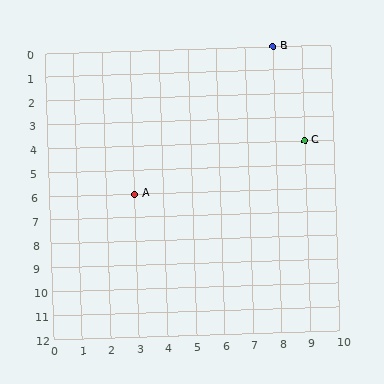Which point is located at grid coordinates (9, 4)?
Point C is at (9, 4).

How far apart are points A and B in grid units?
Points A and B are 5 columns and 6 rows apart (about 7.8 grid units diagonally).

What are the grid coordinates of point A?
Point A is at grid coordinates (3, 6).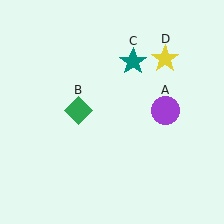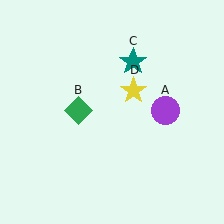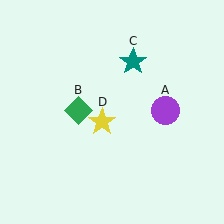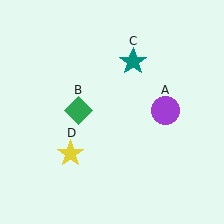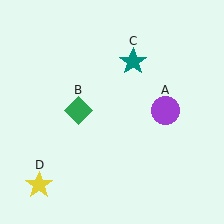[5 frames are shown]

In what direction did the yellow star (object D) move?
The yellow star (object D) moved down and to the left.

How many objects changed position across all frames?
1 object changed position: yellow star (object D).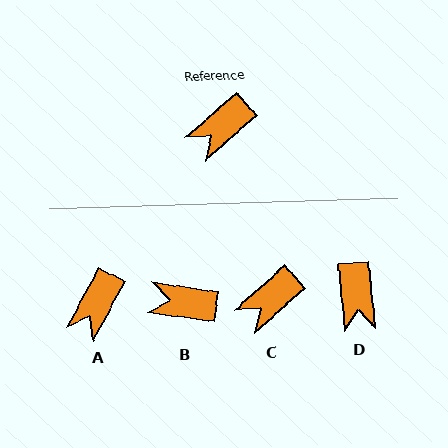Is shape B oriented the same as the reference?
No, it is off by about 49 degrees.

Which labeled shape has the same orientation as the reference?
C.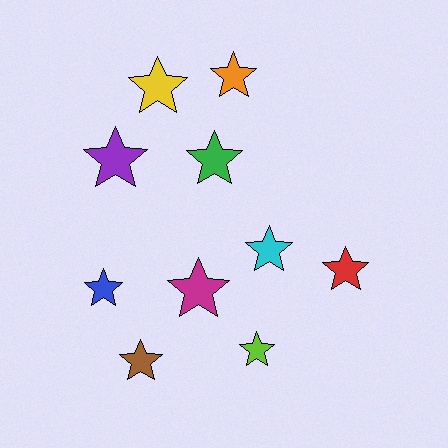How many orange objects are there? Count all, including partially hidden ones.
There is 1 orange object.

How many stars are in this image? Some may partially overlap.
There are 10 stars.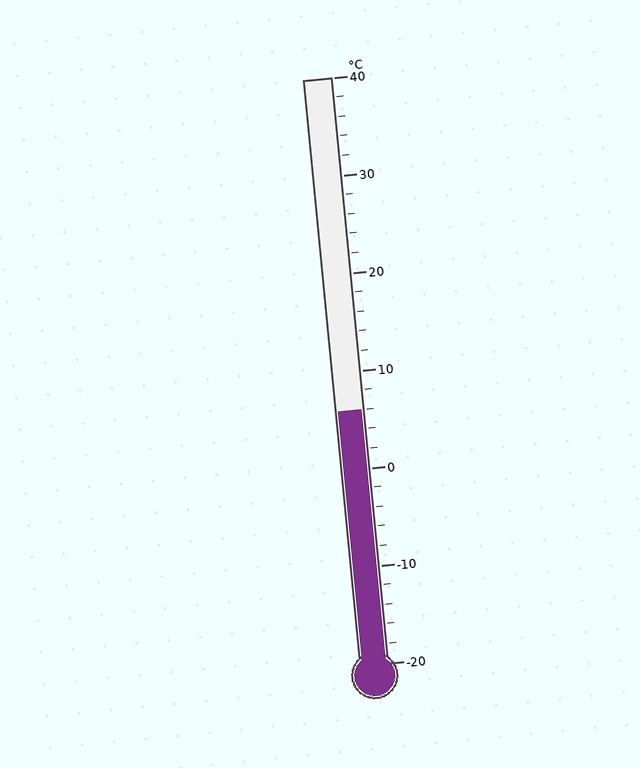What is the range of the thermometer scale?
The thermometer scale ranges from -20°C to 40°C.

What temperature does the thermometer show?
The thermometer shows approximately 6°C.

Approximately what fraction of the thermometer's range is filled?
The thermometer is filled to approximately 45% of its range.